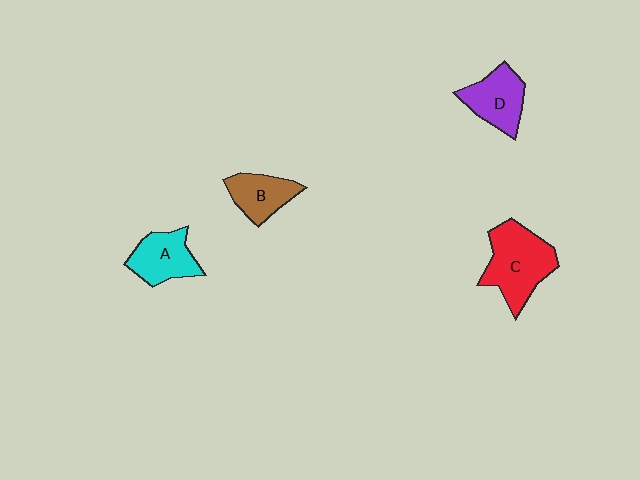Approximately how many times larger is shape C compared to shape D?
Approximately 1.4 times.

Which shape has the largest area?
Shape C (red).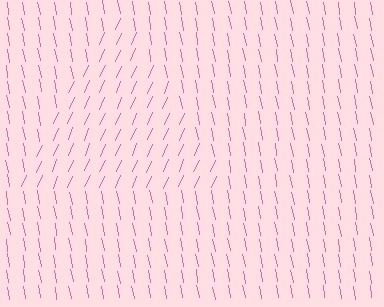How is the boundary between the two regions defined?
The boundary is defined purely by a change in line orientation (approximately 34 degrees difference). All lines are the same color and thickness.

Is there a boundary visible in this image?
Yes, there is a texture boundary formed by a change in line orientation.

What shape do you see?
I see a triangle.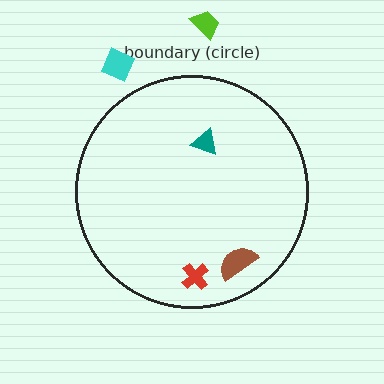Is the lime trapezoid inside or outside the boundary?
Outside.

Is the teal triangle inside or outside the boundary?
Inside.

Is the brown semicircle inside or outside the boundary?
Inside.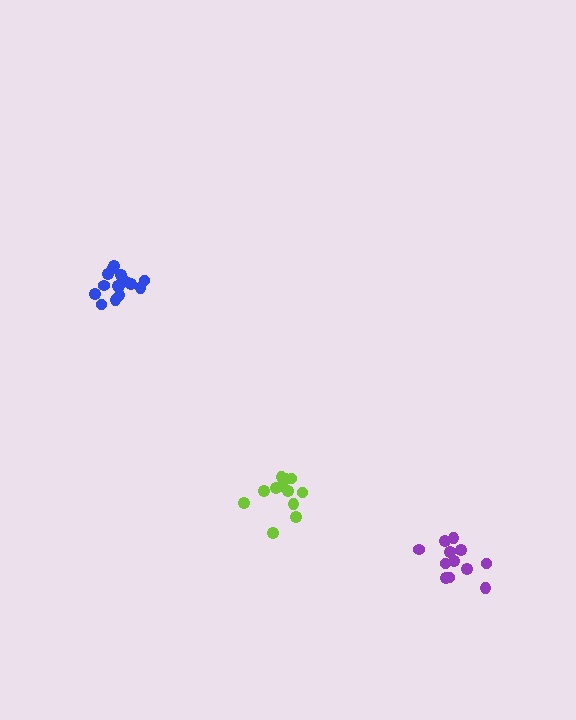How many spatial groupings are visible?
There are 3 spatial groupings.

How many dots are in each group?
Group 1: 12 dots, Group 2: 15 dots, Group 3: 12 dots (39 total).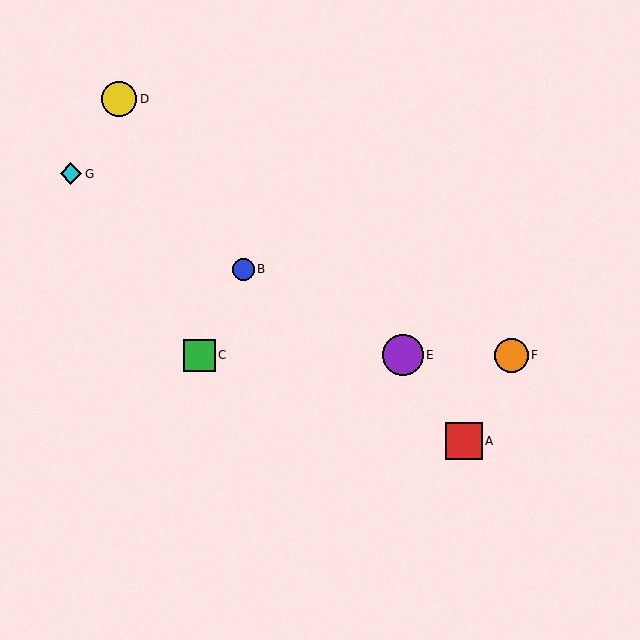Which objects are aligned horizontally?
Objects C, E, F are aligned horizontally.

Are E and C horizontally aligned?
Yes, both are at y≈355.